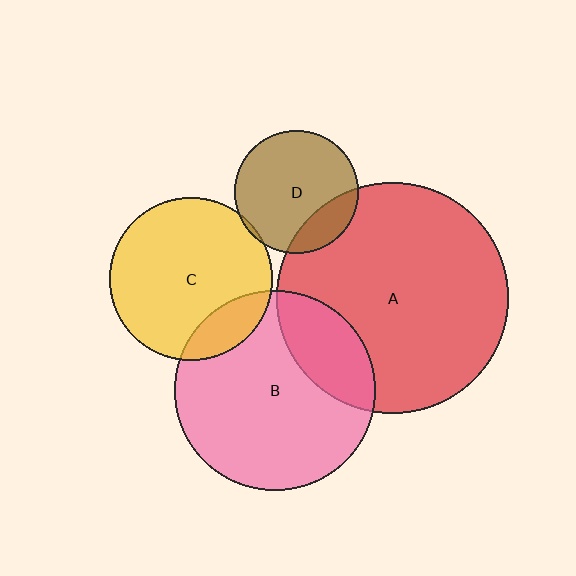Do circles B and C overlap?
Yes.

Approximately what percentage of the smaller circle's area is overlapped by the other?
Approximately 15%.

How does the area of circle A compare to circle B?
Approximately 1.3 times.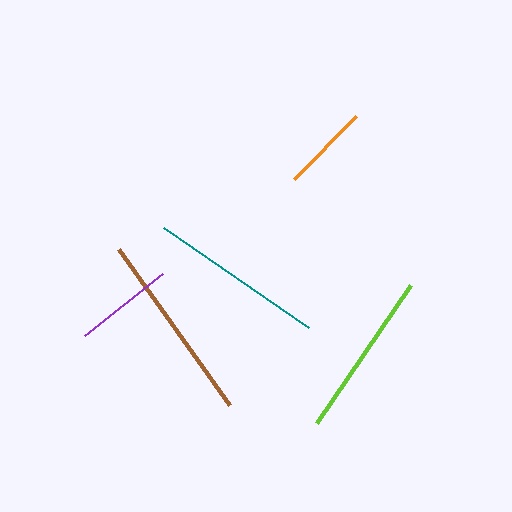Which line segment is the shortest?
The orange line is the shortest at approximately 89 pixels.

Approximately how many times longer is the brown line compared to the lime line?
The brown line is approximately 1.1 times the length of the lime line.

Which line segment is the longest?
The brown line is the longest at approximately 192 pixels.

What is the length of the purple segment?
The purple segment is approximately 100 pixels long.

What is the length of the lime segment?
The lime segment is approximately 167 pixels long.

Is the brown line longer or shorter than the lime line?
The brown line is longer than the lime line.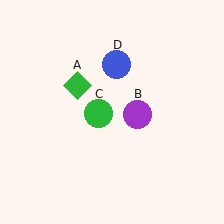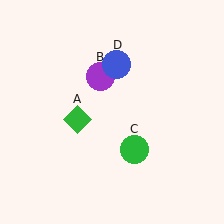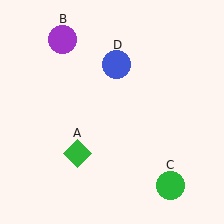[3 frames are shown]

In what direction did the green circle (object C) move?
The green circle (object C) moved down and to the right.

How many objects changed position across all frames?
3 objects changed position: green diamond (object A), purple circle (object B), green circle (object C).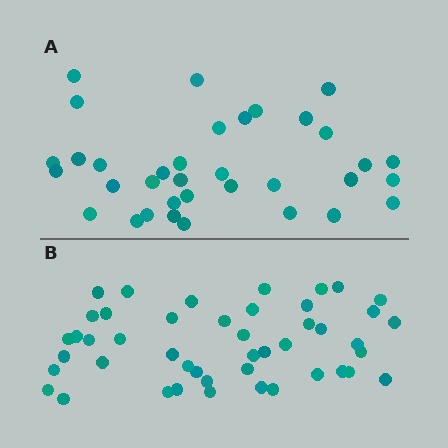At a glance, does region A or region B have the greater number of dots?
Region B (the bottom region) has more dots.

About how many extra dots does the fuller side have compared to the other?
Region B has roughly 12 or so more dots than region A.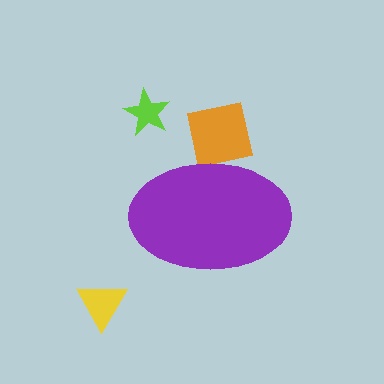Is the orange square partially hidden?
Yes, the orange square is partially hidden behind the purple ellipse.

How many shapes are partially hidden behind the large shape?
1 shape is partially hidden.